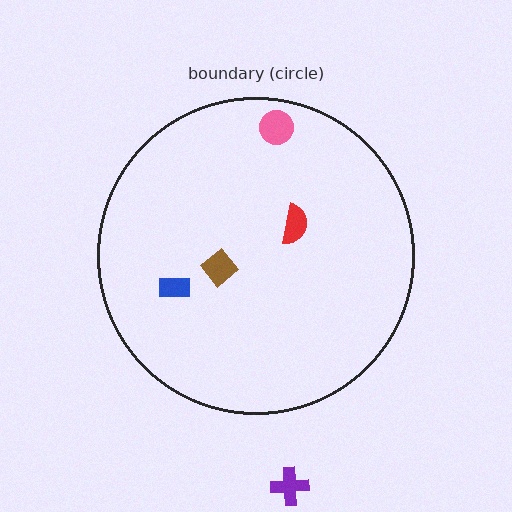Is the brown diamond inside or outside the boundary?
Inside.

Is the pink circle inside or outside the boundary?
Inside.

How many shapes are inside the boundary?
4 inside, 1 outside.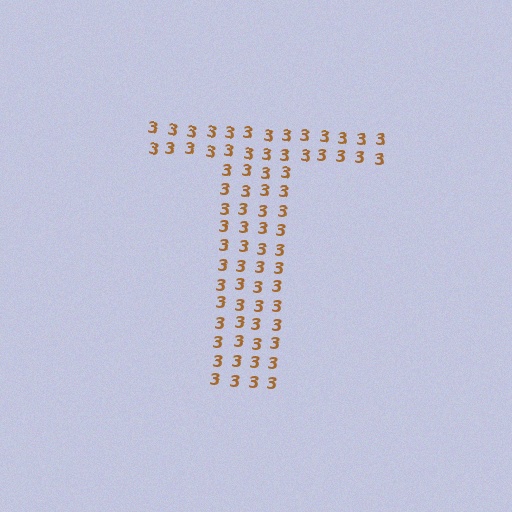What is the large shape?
The large shape is the letter T.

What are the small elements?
The small elements are digit 3's.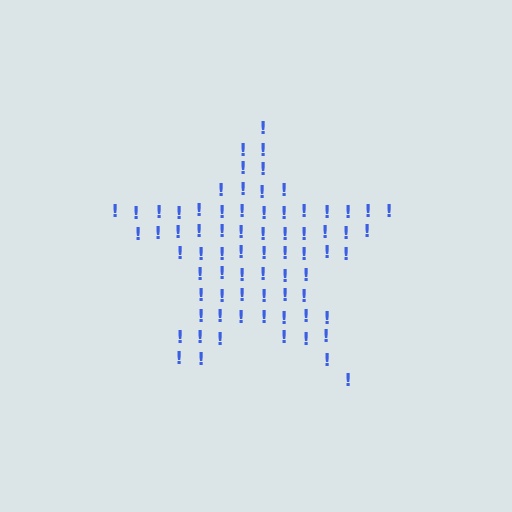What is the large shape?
The large shape is a star.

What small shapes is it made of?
It is made of small exclamation marks.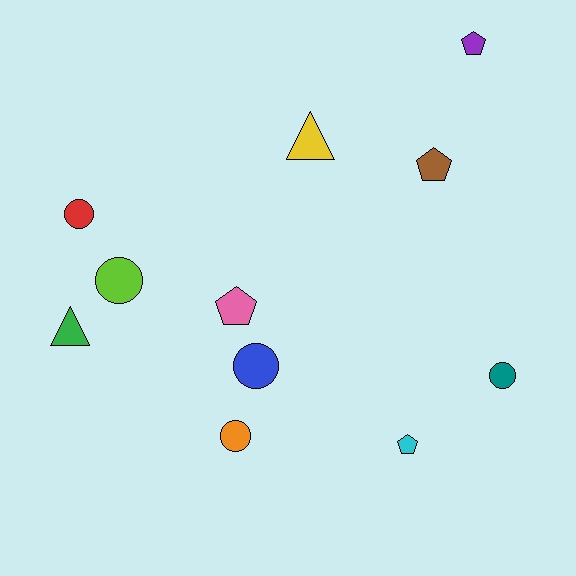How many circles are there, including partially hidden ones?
There are 5 circles.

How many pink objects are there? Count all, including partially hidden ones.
There is 1 pink object.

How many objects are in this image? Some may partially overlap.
There are 11 objects.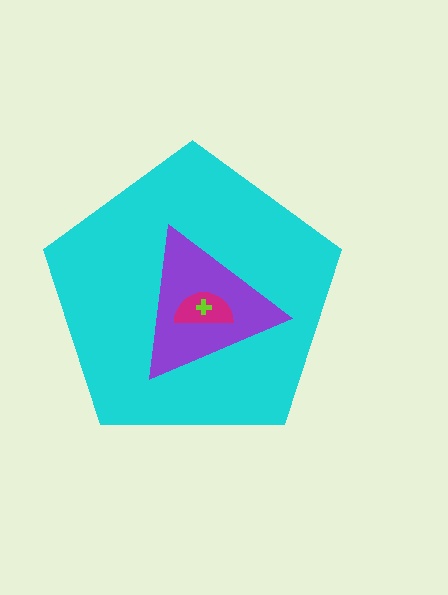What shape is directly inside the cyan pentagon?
The purple triangle.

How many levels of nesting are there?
4.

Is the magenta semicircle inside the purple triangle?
Yes.